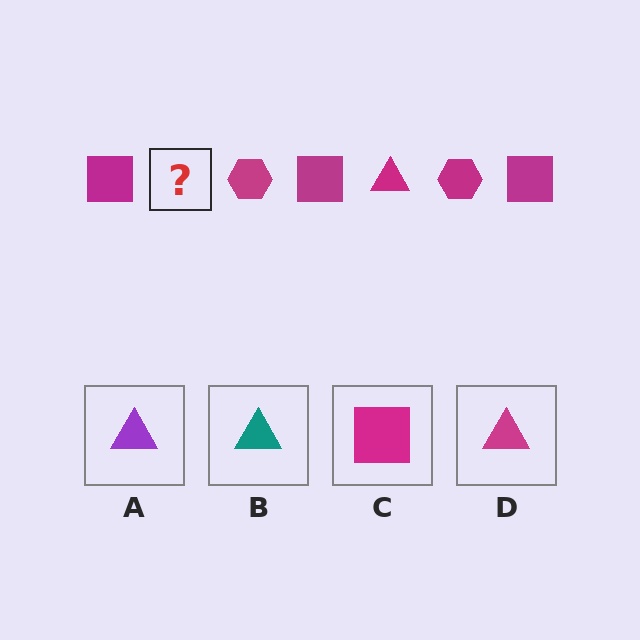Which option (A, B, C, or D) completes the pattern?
D.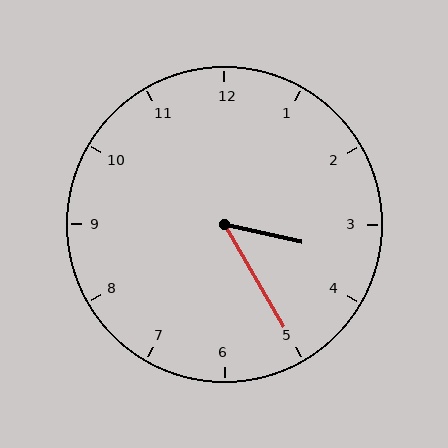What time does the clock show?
3:25.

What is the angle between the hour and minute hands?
Approximately 48 degrees.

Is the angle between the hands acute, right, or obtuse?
It is acute.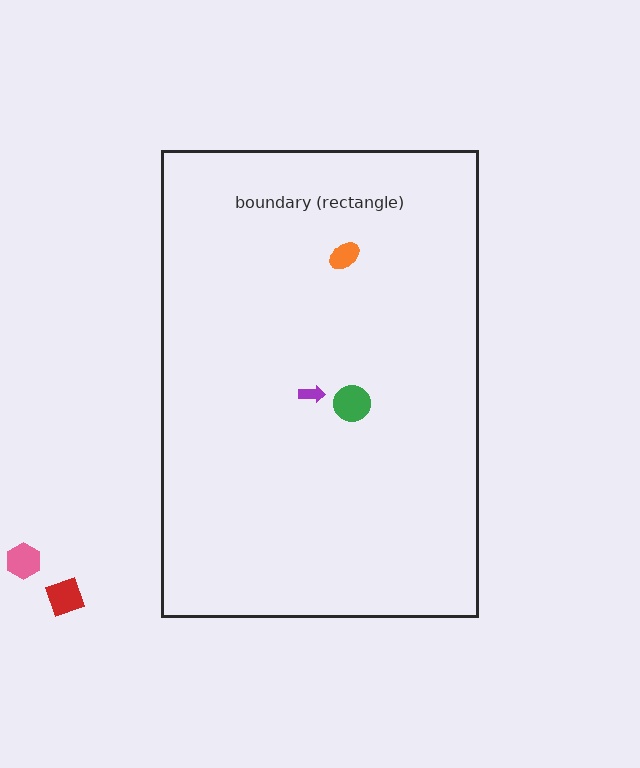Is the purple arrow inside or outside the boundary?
Inside.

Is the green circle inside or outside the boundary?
Inside.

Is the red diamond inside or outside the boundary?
Outside.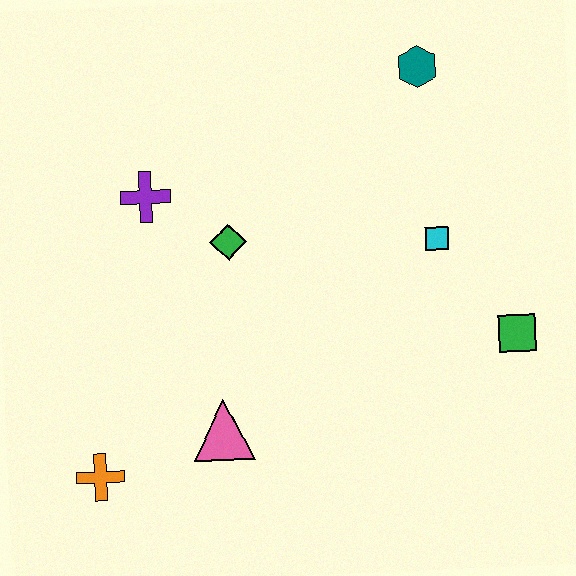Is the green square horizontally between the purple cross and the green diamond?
No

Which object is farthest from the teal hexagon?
The orange cross is farthest from the teal hexagon.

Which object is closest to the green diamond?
The purple cross is closest to the green diamond.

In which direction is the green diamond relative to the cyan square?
The green diamond is to the left of the cyan square.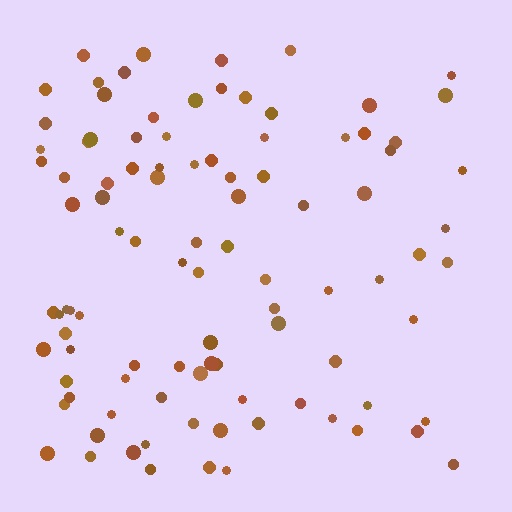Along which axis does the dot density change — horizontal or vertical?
Horizontal.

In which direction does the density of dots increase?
From right to left, with the left side densest.